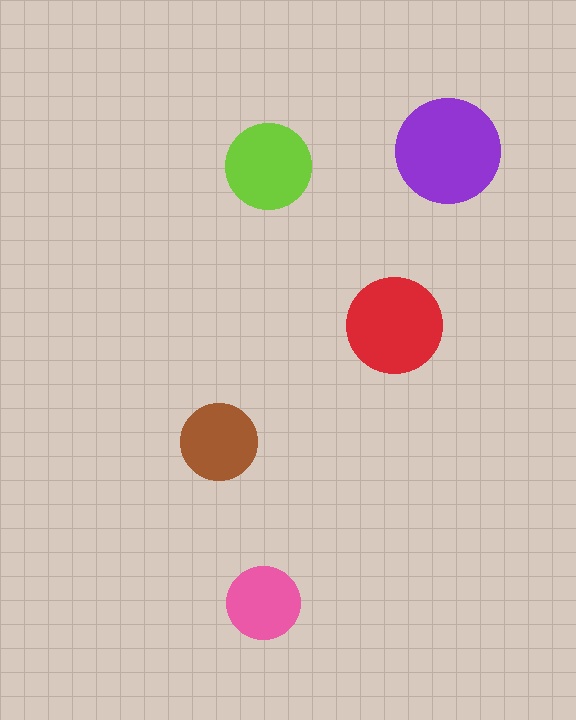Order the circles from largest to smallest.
the purple one, the red one, the lime one, the brown one, the pink one.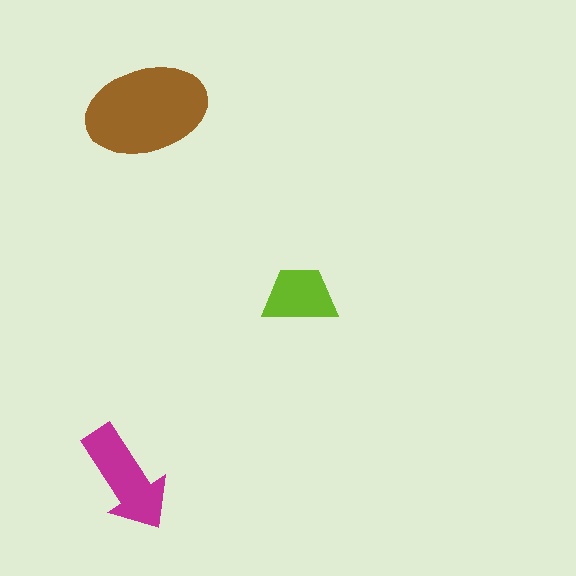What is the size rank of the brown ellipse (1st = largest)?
1st.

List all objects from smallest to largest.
The lime trapezoid, the magenta arrow, the brown ellipse.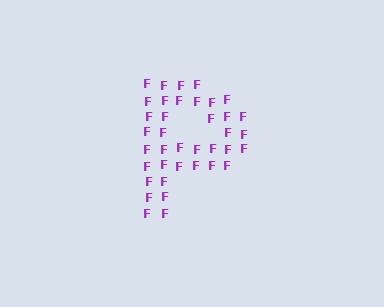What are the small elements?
The small elements are letter F's.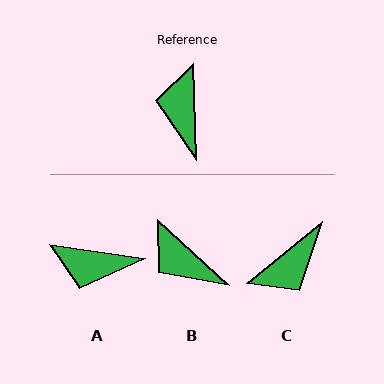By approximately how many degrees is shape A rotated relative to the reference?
Approximately 80 degrees counter-clockwise.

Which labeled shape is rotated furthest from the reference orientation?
C, about 127 degrees away.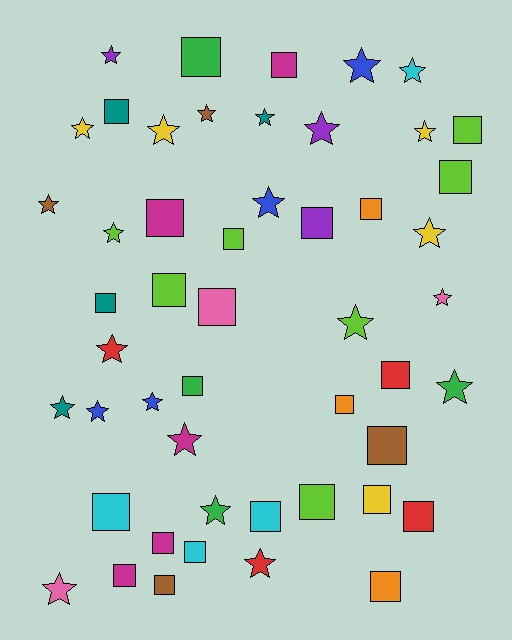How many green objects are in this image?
There are 4 green objects.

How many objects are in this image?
There are 50 objects.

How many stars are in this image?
There are 24 stars.